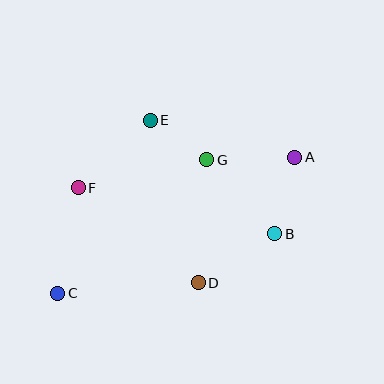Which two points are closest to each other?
Points E and G are closest to each other.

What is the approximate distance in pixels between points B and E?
The distance between B and E is approximately 169 pixels.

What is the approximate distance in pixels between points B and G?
The distance between B and G is approximately 101 pixels.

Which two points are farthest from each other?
Points A and C are farthest from each other.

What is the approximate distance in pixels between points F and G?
The distance between F and G is approximately 132 pixels.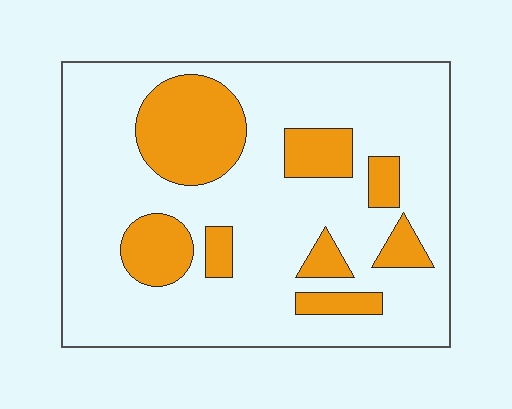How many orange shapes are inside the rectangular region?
8.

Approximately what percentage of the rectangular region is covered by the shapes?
Approximately 25%.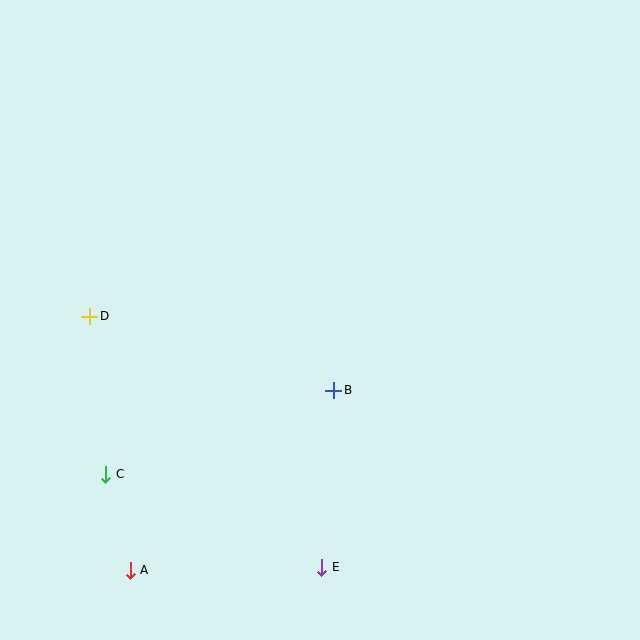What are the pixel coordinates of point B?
Point B is at (334, 390).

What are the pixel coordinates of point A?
Point A is at (130, 570).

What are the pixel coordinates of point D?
Point D is at (90, 316).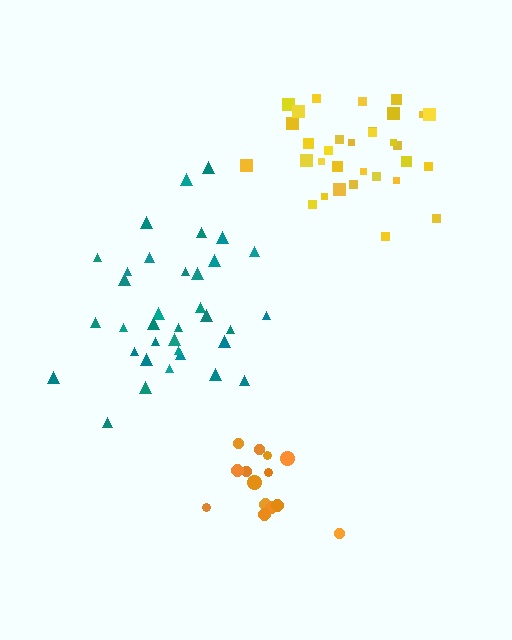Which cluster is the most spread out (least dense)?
Teal.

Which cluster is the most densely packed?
Orange.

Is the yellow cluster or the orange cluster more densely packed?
Orange.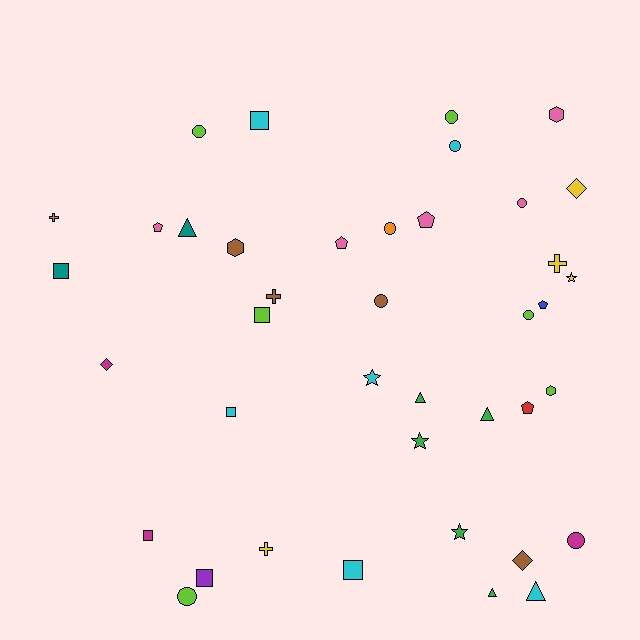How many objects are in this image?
There are 40 objects.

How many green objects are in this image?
There are 5 green objects.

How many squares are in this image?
There are 7 squares.